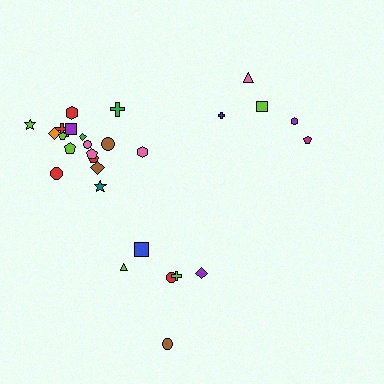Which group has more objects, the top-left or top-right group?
The top-left group.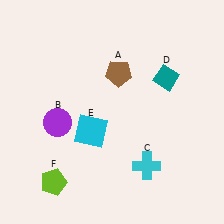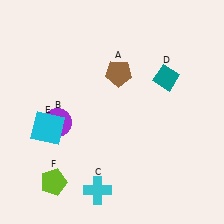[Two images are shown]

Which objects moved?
The objects that moved are: the cyan cross (C), the cyan square (E).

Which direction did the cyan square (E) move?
The cyan square (E) moved left.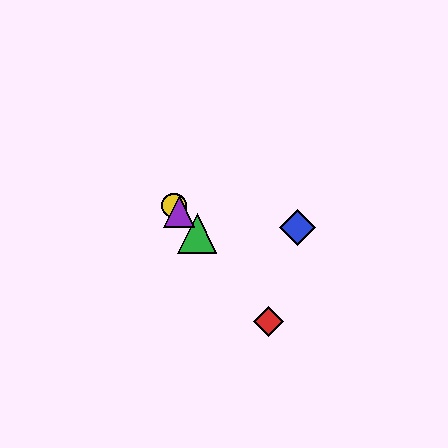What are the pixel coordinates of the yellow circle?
The yellow circle is at (174, 205).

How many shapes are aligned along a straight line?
4 shapes (the red diamond, the green triangle, the yellow circle, the purple triangle) are aligned along a straight line.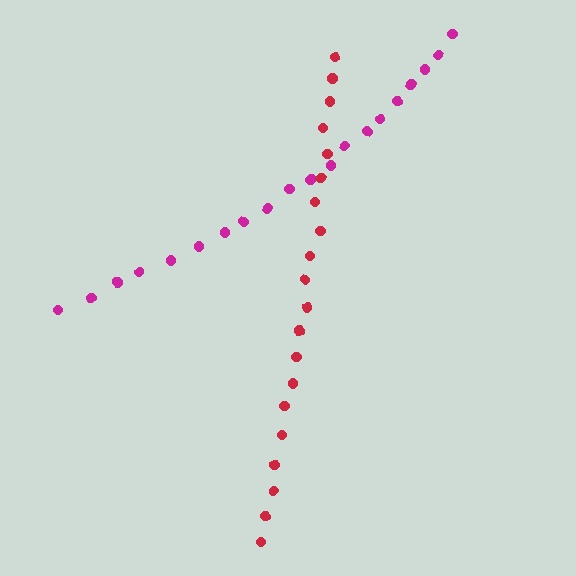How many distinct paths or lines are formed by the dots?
There are 2 distinct paths.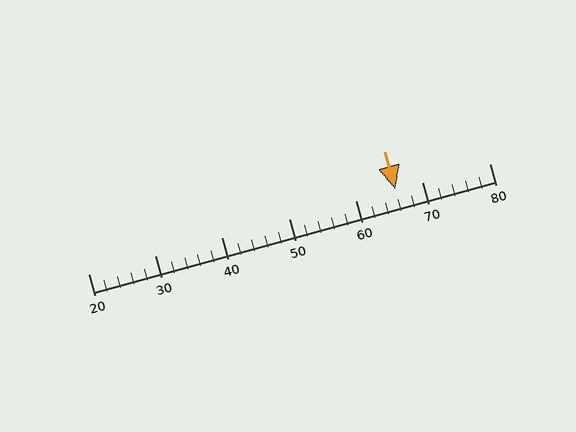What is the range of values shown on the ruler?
The ruler shows values from 20 to 80.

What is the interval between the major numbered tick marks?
The major tick marks are spaced 10 units apart.